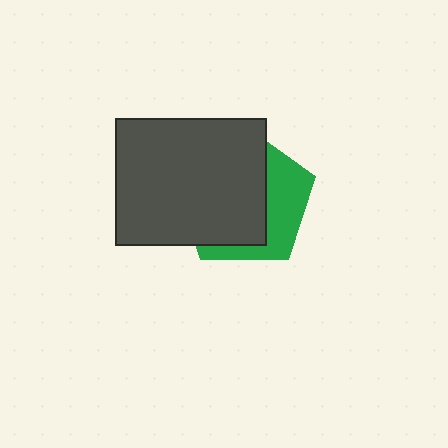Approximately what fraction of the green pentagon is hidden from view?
Roughly 64% of the green pentagon is hidden behind the dark gray rectangle.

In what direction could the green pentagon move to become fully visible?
The green pentagon could move right. That would shift it out from behind the dark gray rectangle entirely.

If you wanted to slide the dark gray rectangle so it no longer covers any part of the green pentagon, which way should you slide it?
Slide it left — that is the most direct way to separate the two shapes.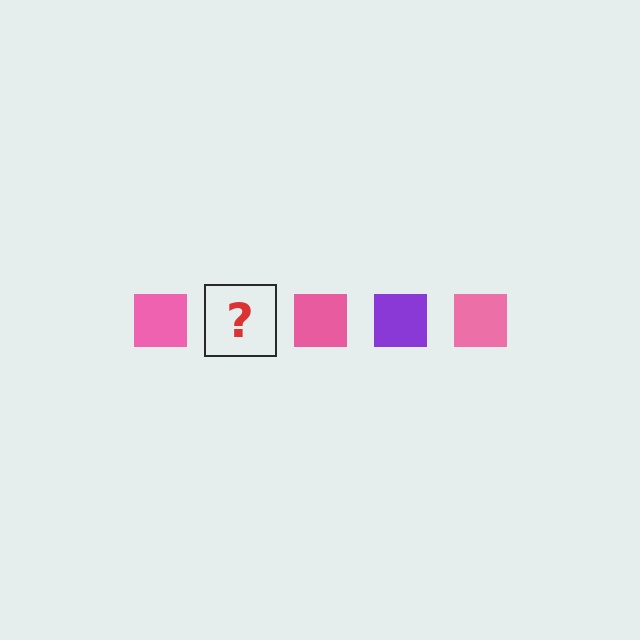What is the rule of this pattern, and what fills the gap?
The rule is that the pattern cycles through pink, purple squares. The gap should be filled with a purple square.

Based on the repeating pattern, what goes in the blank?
The blank should be a purple square.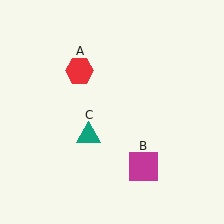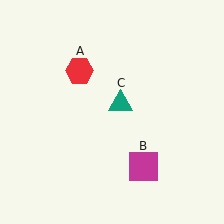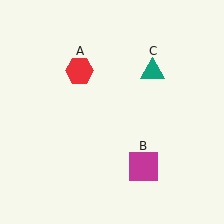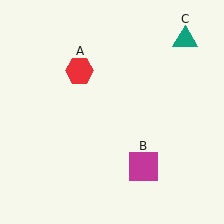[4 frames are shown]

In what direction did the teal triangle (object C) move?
The teal triangle (object C) moved up and to the right.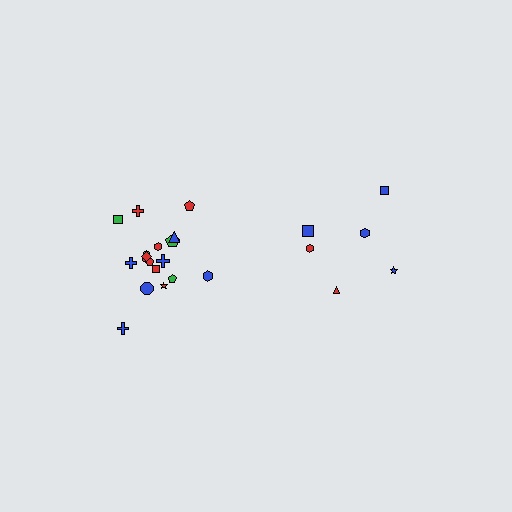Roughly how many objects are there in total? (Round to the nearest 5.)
Roughly 25 objects in total.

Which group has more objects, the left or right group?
The left group.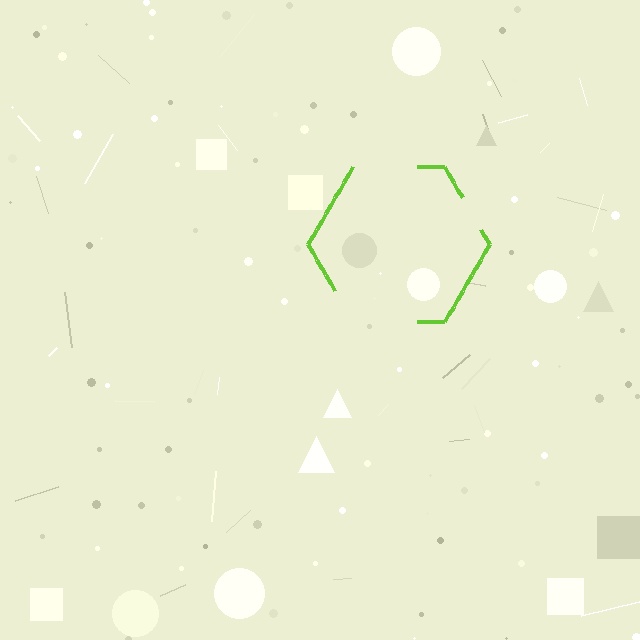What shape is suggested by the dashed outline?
The dashed outline suggests a hexagon.